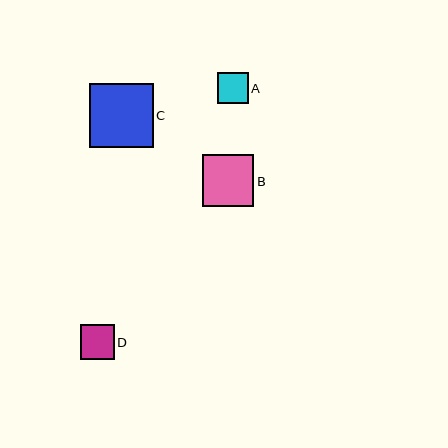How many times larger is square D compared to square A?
Square D is approximately 1.1 times the size of square A.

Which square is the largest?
Square C is the largest with a size of approximately 64 pixels.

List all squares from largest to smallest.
From largest to smallest: C, B, D, A.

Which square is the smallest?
Square A is the smallest with a size of approximately 31 pixels.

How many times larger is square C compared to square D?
Square C is approximately 1.9 times the size of square D.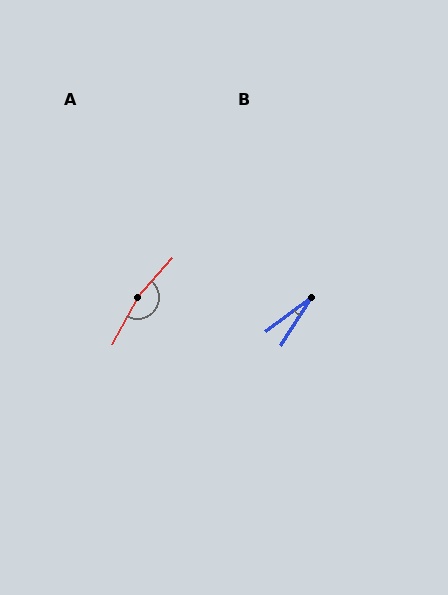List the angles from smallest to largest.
B (20°), A (167°).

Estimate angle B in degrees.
Approximately 20 degrees.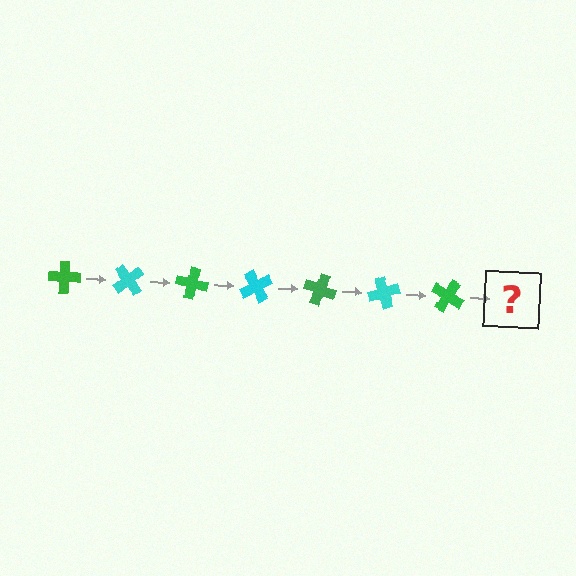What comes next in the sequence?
The next element should be a cyan cross, rotated 350 degrees from the start.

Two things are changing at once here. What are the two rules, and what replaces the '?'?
The two rules are that it rotates 50 degrees each step and the color cycles through green and cyan. The '?' should be a cyan cross, rotated 350 degrees from the start.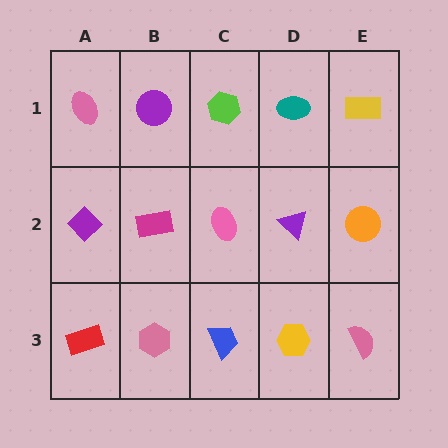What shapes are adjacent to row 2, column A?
A pink ellipse (row 1, column A), a red rectangle (row 3, column A), a magenta rectangle (row 2, column B).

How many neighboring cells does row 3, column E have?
2.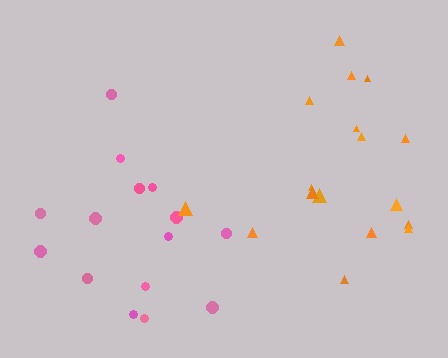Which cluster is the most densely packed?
Pink.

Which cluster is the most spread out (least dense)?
Orange.